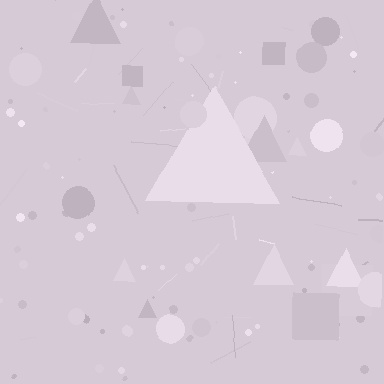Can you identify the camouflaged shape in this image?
The camouflaged shape is a triangle.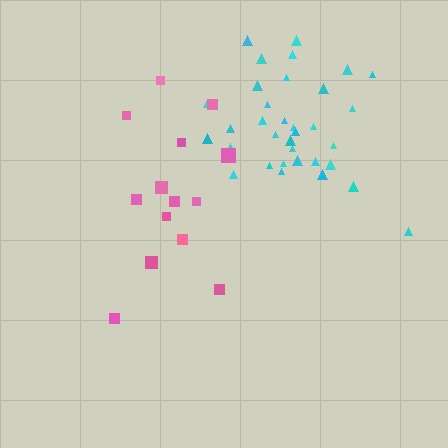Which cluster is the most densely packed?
Cyan.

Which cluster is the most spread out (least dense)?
Pink.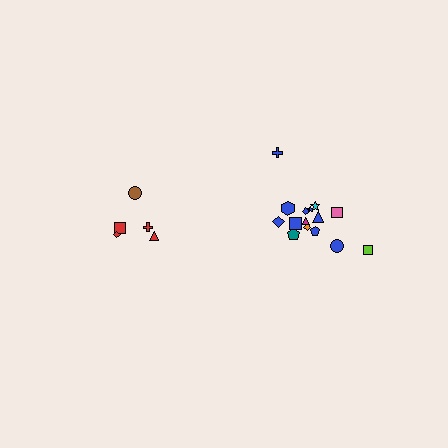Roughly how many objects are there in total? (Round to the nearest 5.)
Roughly 20 objects in total.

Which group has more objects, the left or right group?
The right group.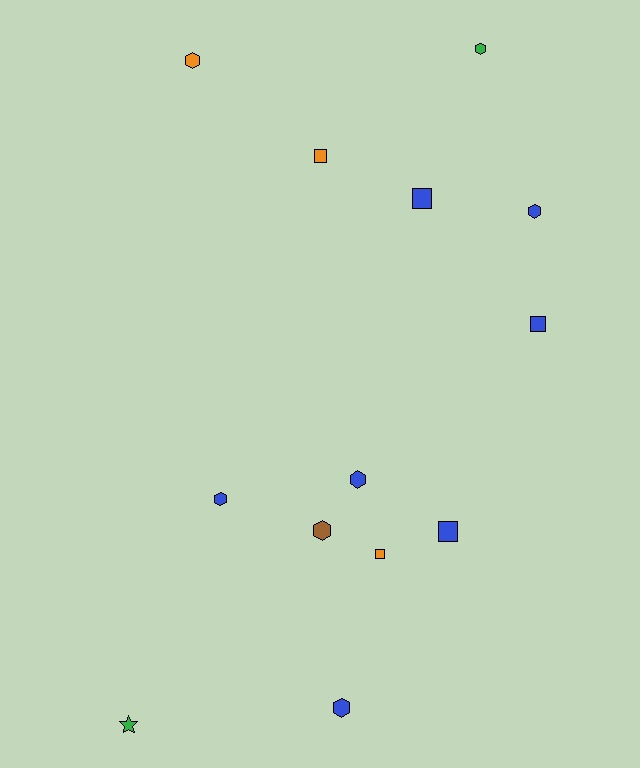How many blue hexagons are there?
There are 4 blue hexagons.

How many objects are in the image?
There are 13 objects.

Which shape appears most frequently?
Hexagon, with 7 objects.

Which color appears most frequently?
Blue, with 7 objects.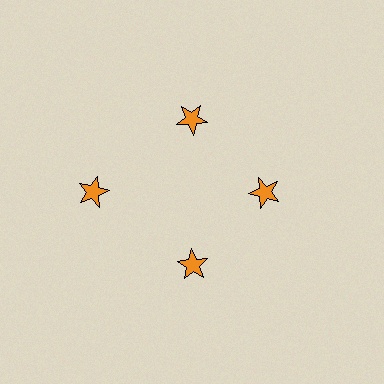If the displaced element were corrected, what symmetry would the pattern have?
It would have 4-fold rotational symmetry — the pattern would map onto itself every 90 degrees.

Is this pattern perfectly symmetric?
No. The 4 orange stars are arranged in a ring, but one element near the 9 o'clock position is pushed outward from the center, breaking the 4-fold rotational symmetry.